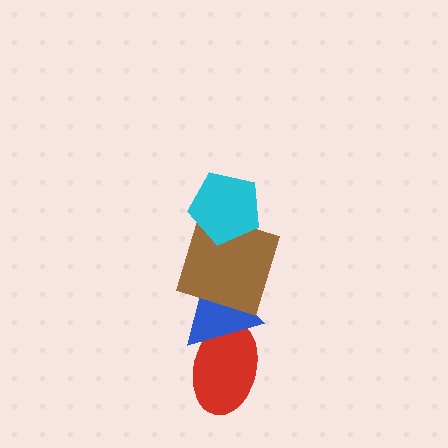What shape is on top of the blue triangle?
The brown square is on top of the blue triangle.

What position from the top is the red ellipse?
The red ellipse is 4th from the top.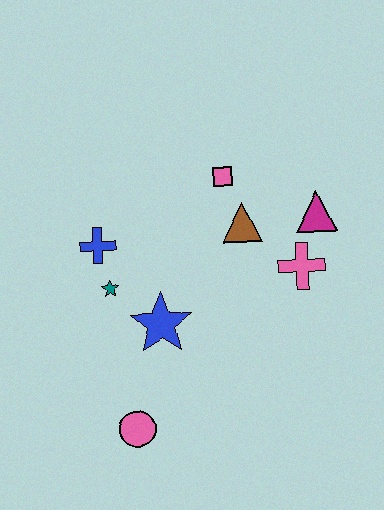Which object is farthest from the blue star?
The magenta triangle is farthest from the blue star.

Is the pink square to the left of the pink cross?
Yes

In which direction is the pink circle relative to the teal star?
The pink circle is below the teal star.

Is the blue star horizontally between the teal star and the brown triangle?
Yes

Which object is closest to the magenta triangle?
The pink cross is closest to the magenta triangle.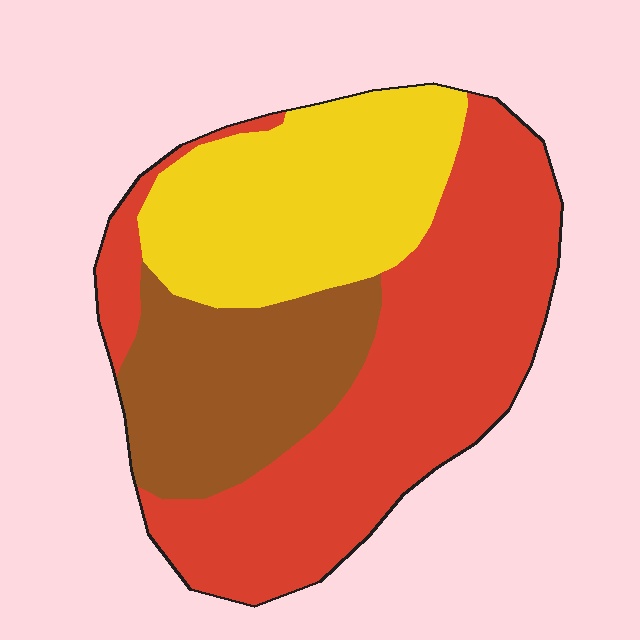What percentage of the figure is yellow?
Yellow takes up between a sixth and a third of the figure.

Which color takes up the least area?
Brown, at roughly 25%.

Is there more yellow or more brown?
Yellow.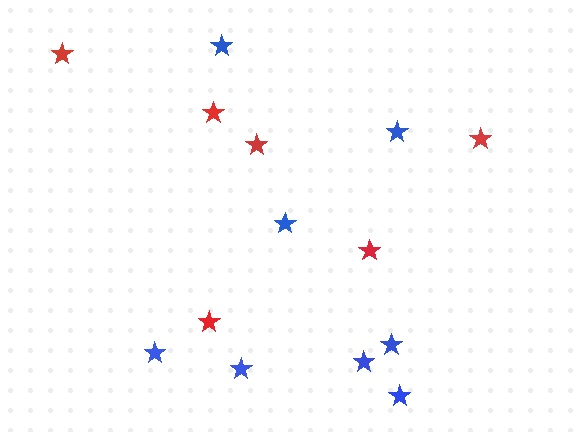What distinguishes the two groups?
There are 2 groups: one group of red stars (6) and one group of blue stars (8).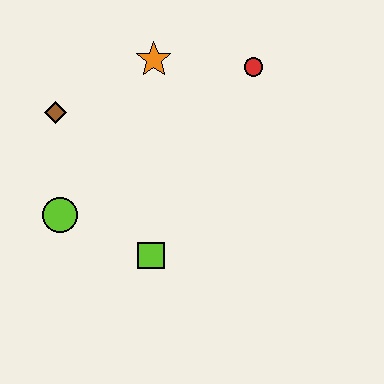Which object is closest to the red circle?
The orange star is closest to the red circle.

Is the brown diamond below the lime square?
No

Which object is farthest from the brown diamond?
The red circle is farthest from the brown diamond.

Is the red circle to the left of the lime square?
No